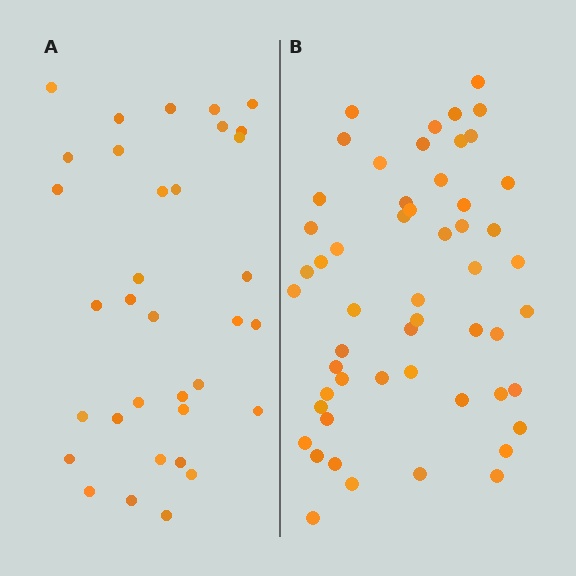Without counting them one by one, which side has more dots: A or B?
Region B (the right region) has more dots.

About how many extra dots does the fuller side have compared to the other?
Region B has approximately 20 more dots than region A.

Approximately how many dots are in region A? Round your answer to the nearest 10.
About 30 dots. (The exact count is 34, which rounds to 30.)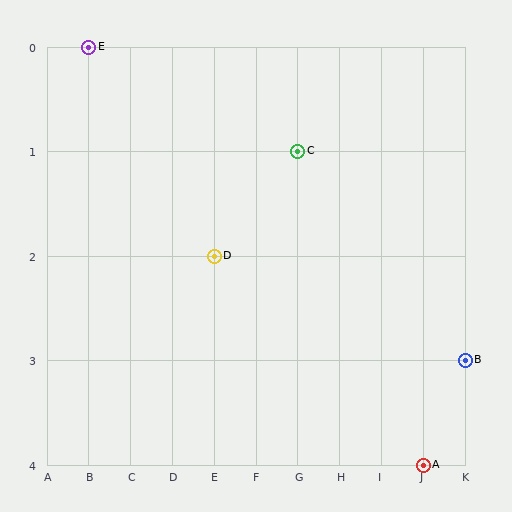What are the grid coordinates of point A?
Point A is at grid coordinates (J, 4).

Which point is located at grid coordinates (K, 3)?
Point B is at (K, 3).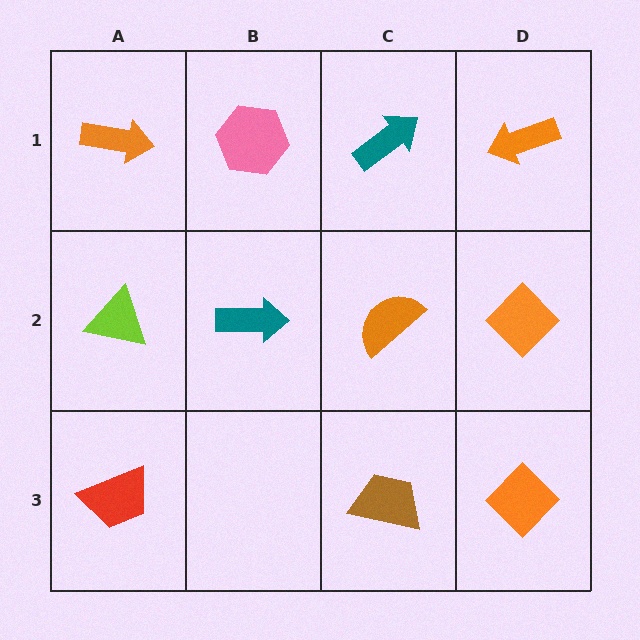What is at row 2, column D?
An orange diamond.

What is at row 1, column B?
A pink hexagon.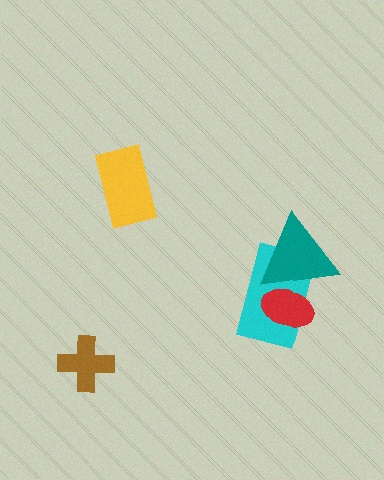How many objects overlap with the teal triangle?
2 objects overlap with the teal triangle.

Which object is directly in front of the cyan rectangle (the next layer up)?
The teal triangle is directly in front of the cyan rectangle.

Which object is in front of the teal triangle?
The red ellipse is in front of the teal triangle.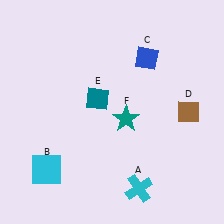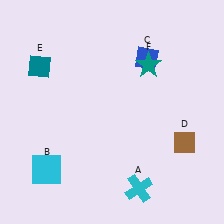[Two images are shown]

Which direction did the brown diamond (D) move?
The brown diamond (D) moved down.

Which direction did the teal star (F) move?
The teal star (F) moved up.